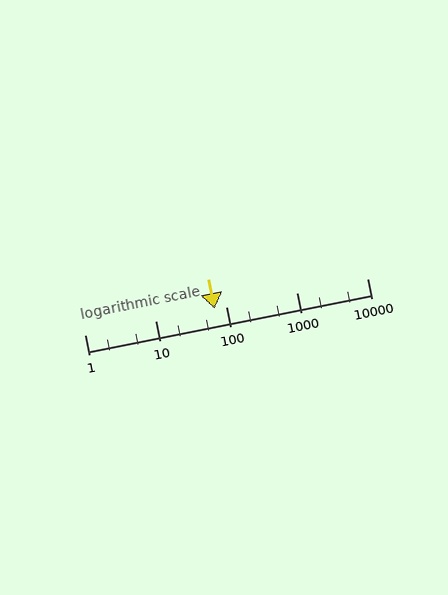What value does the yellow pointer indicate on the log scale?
The pointer indicates approximately 70.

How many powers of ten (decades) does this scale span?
The scale spans 4 decades, from 1 to 10000.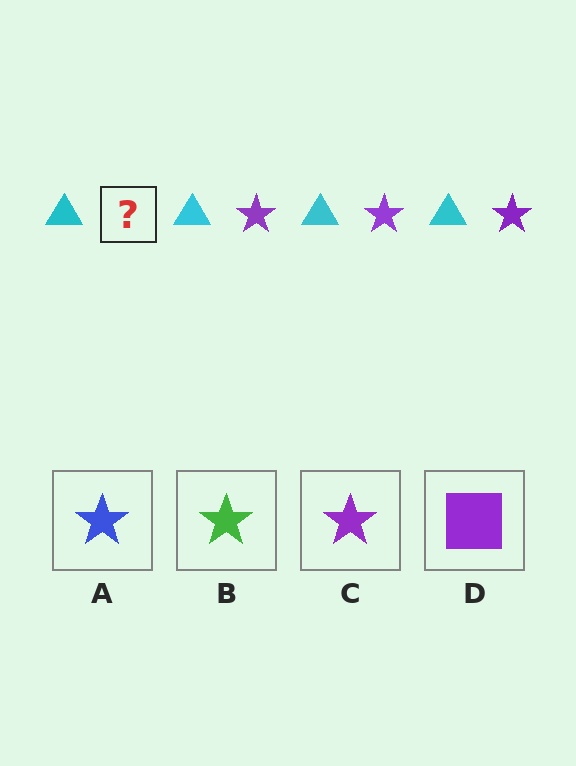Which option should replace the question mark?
Option C.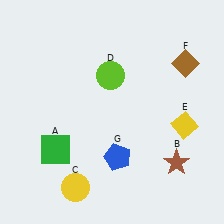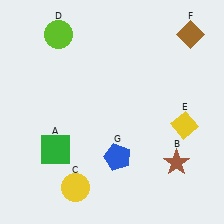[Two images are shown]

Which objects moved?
The objects that moved are: the lime circle (D), the brown diamond (F).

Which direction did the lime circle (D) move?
The lime circle (D) moved left.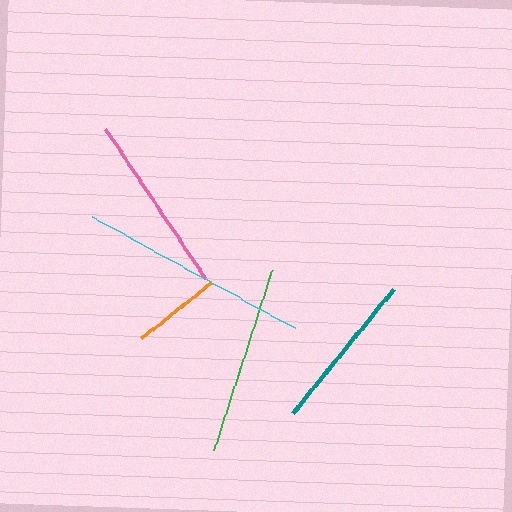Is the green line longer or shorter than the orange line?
The green line is longer than the orange line.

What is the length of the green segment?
The green segment is approximately 189 pixels long.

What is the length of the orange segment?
The orange segment is approximately 90 pixels long.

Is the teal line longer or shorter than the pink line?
The pink line is longer than the teal line.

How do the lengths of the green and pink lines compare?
The green and pink lines are approximately the same length.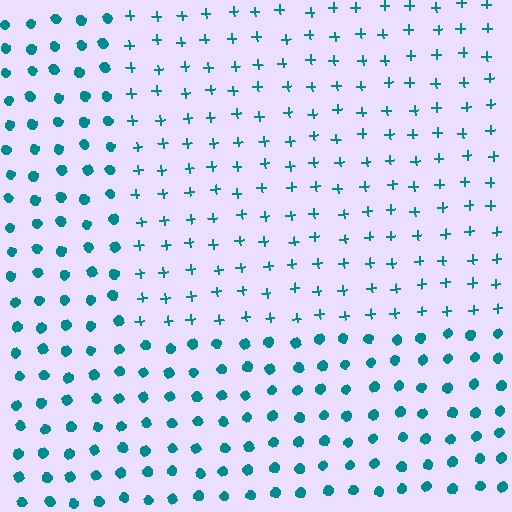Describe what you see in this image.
The image is filled with small teal elements arranged in a uniform grid. A rectangle-shaped region contains plus signs, while the surrounding area contains circles. The boundary is defined purely by the change in element shape.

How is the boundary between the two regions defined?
The boundary is defined by a change in element shape: plus signs inside vs. circles outside. All elements share the same color and spacing.